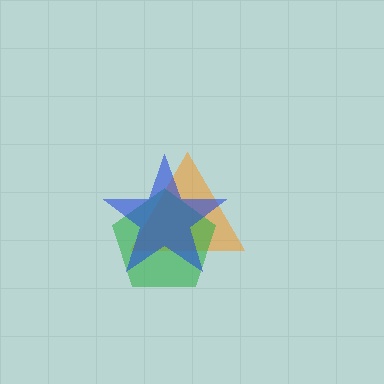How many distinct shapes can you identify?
There are 3 distinct shapes: an orange triangle, a green pentagon, a blue star.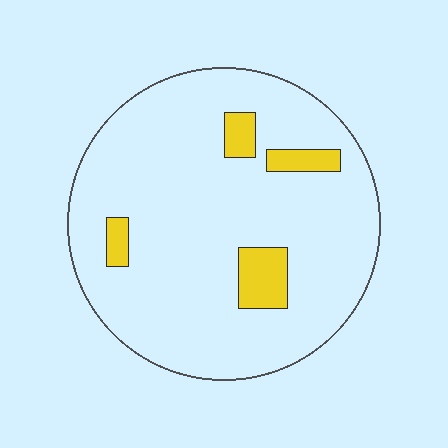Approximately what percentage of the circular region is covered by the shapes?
Approximately 10%.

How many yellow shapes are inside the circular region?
4.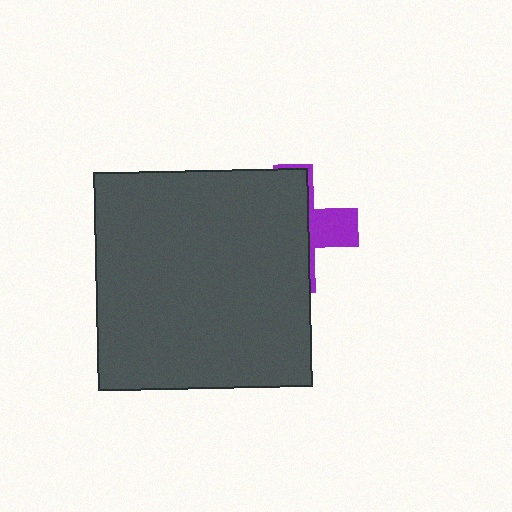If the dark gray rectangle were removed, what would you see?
You would see the complete purple cross.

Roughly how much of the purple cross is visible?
A small part of it is visible (roughly 31%).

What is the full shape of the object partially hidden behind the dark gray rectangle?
The partially hidden object is a purple cross.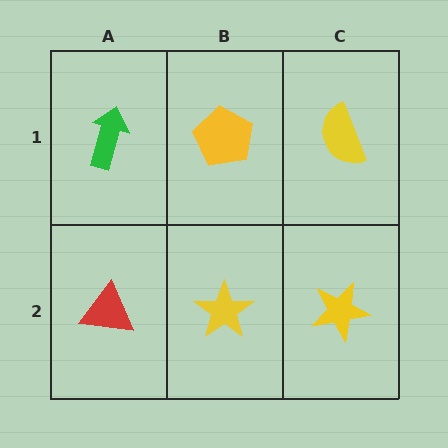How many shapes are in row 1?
3 shapes.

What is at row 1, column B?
A yellow pentagon.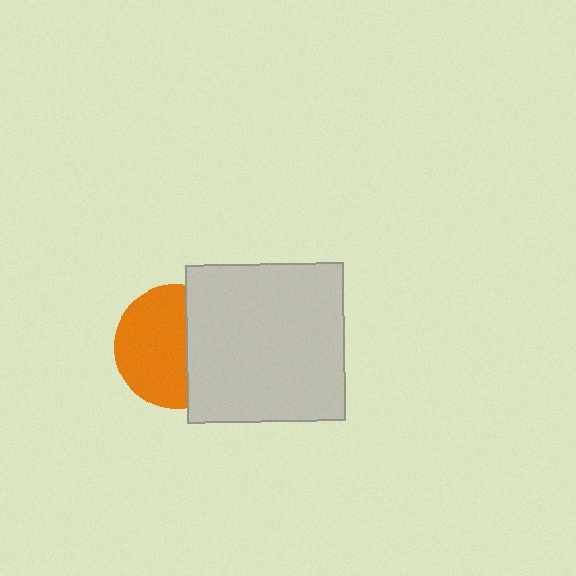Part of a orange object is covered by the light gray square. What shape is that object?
It is a circle.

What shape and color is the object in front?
The object in front is a light gray square.